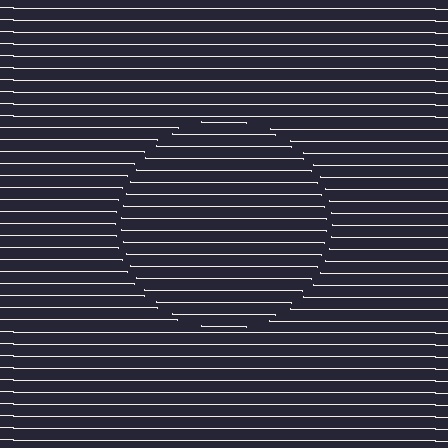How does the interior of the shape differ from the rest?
The interior of the shape contains the same grating, shifted by half a period — the contour is defined by the phase discontinuity where line-ends from the inner and outer gratings abut.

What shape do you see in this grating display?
An illusory circle. The interior of the shape contains the same grating, shifted by half a period — the contour is defined by the phase discontinuity where line-ends from the inner and outer gratings abut.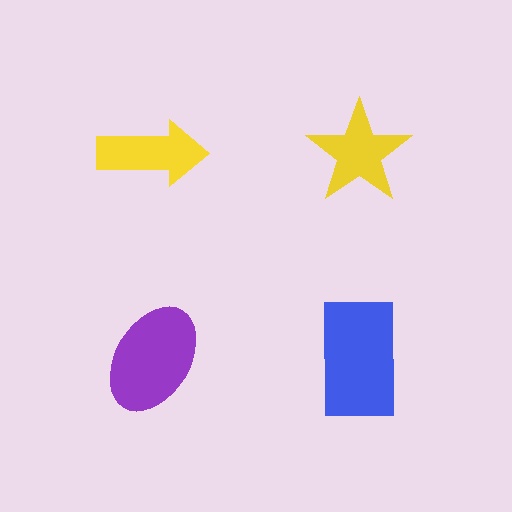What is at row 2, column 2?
A blue rectangle.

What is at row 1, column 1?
A yellow arrow.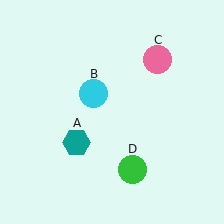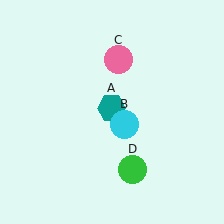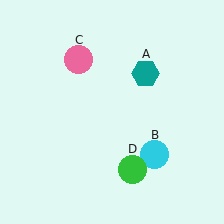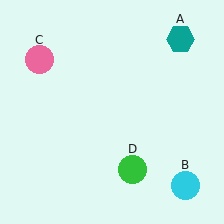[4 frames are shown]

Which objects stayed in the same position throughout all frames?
Green circle (object D) remained stationary.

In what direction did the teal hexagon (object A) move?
The teal hexagon (object A) moved up and to the right.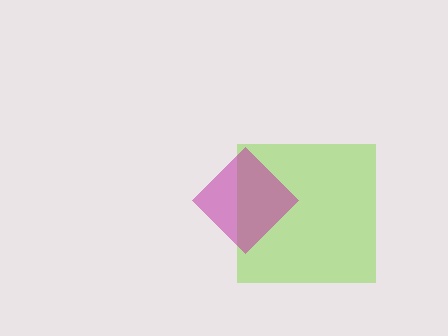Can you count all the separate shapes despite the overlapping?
Yes, there are 2 separate shapes.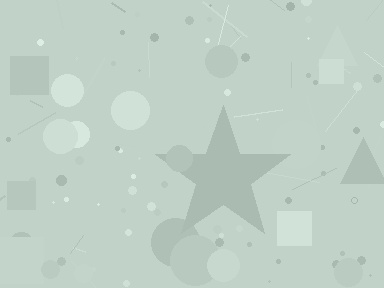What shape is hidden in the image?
A star is hidden in the image.